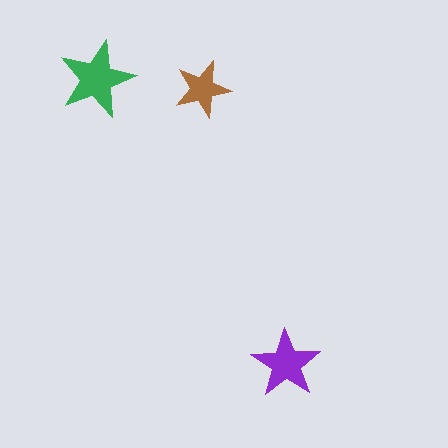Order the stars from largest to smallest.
the green one, the purple one, the brown one.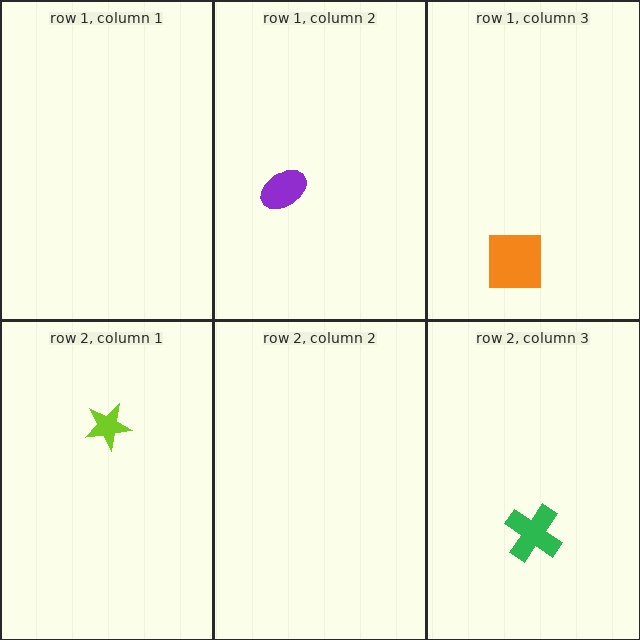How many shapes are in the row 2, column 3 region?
1.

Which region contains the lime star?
The row 2, column 1 region.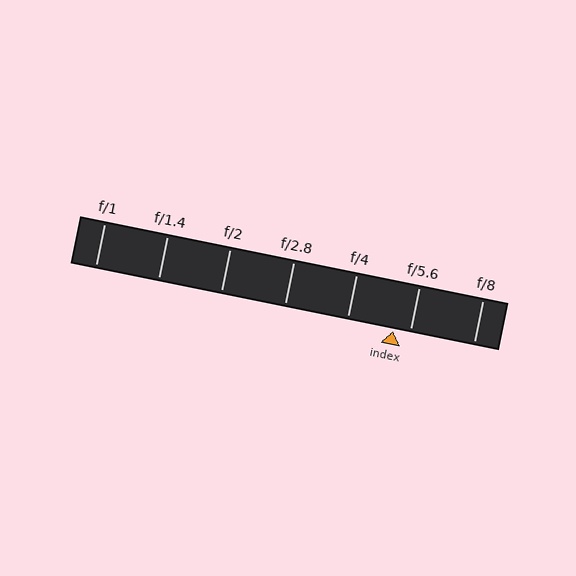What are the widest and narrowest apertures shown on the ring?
The widest aperture shown is f/1 and the narrowest is f/8.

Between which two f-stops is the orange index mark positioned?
The index mark is between f/4 and f/5.6.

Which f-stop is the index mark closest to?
The index mark is closest to f/5.6.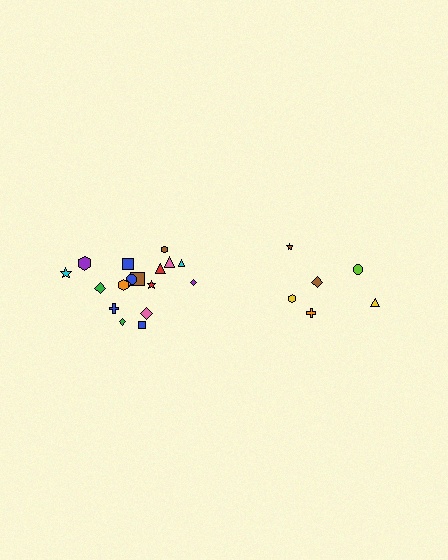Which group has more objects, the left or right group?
The left group.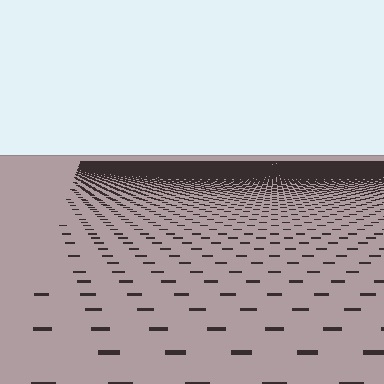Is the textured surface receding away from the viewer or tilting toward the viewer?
The surface is receding away from the viewer. Texture elements get smaller and denser toward the top.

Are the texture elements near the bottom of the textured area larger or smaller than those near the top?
Larger. Near the bottom, elements are closer to the viewer and appear at a bigger on-screen size.